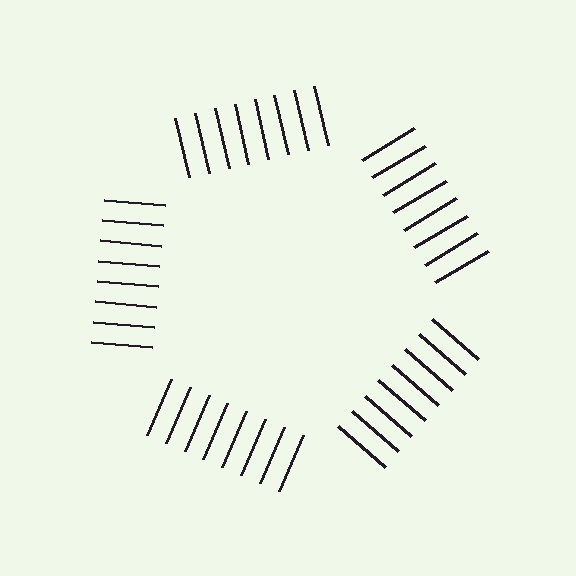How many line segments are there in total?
40 — 8 along each of the 5 edges.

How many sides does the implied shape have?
5 sides — the line-ends trace a pentagon.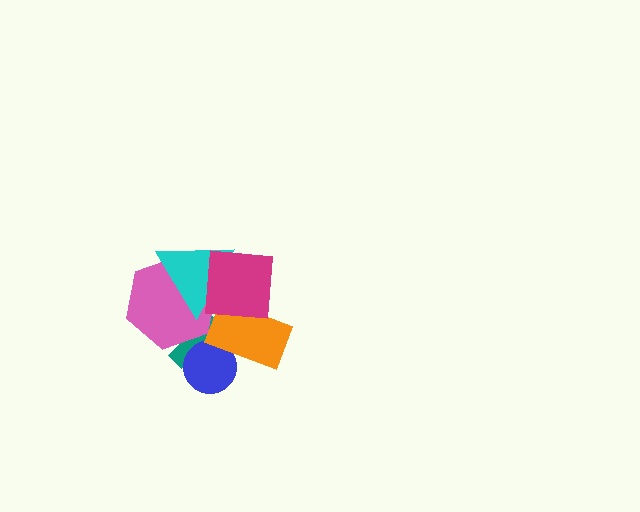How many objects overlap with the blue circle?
2 objects overlap with the blue circle.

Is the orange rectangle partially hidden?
Yes, it is partially covered by another shape.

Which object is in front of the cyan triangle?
The magenta square is in front of the cyan triangle.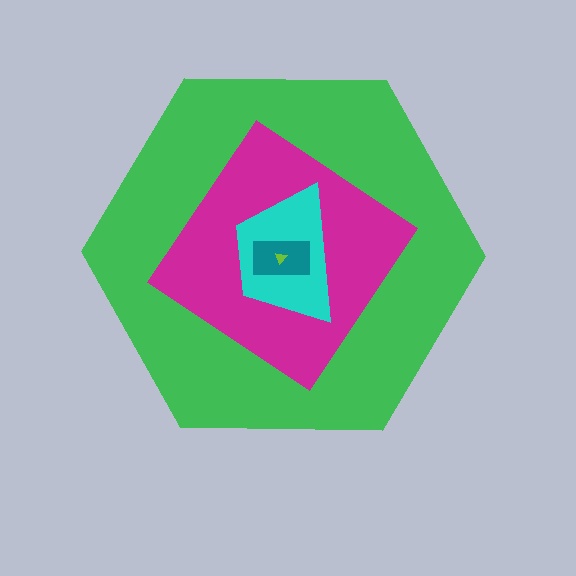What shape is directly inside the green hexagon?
The magenta diamond.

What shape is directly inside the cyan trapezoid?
The teal rectangle.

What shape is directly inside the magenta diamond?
The cyan trapezoid.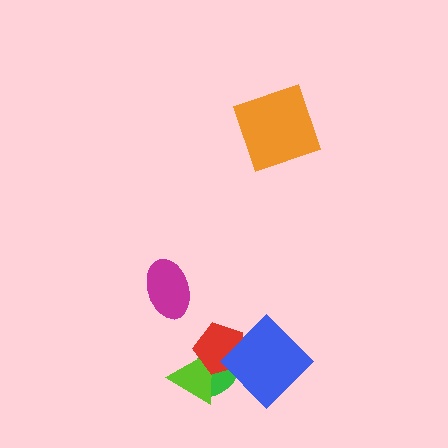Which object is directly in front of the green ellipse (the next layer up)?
The lime triangle is directly in front of the green ellipse.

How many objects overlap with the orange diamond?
0 objects overlap with the orange diamond.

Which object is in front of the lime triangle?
The red pentagon is in front of the lime triangle.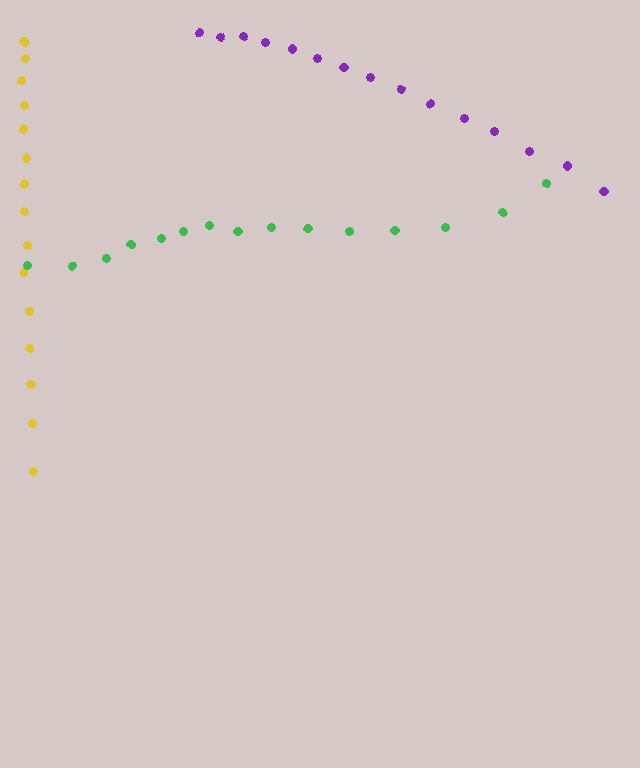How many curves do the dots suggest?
There are 3 distinct paths.